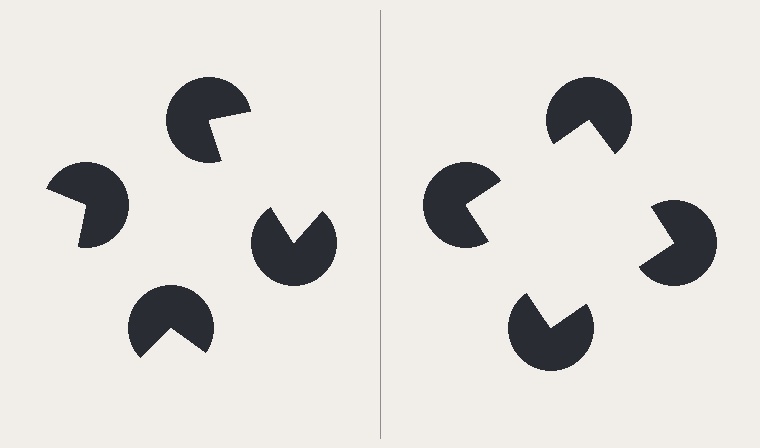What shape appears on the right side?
An illusory square.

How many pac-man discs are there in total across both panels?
8 — 4 on each side.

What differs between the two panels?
The pac-man discs are positioned identically on both sides; only the wedge orientations differ. On the right they align to a square; on the left they are misaligned.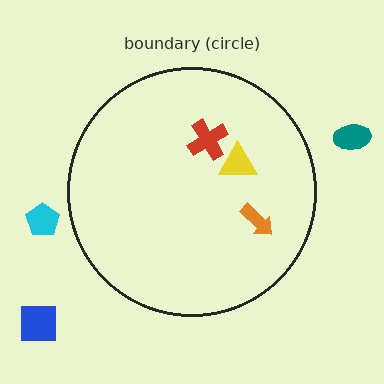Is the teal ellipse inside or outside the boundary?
Outside.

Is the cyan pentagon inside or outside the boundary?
Outside.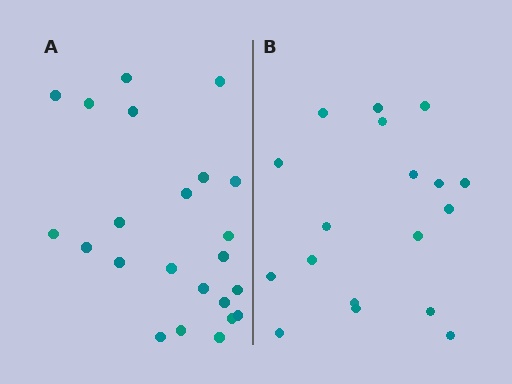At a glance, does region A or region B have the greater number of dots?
Region A (the left region) has more dots.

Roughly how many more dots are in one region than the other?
Region A has about 5 more dots than region B.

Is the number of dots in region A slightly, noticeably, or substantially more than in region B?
Region A has noticeably more, but not dramatically so. The ratio is roughly 1.3 to 1.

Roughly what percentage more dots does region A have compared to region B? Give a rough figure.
About 30% more.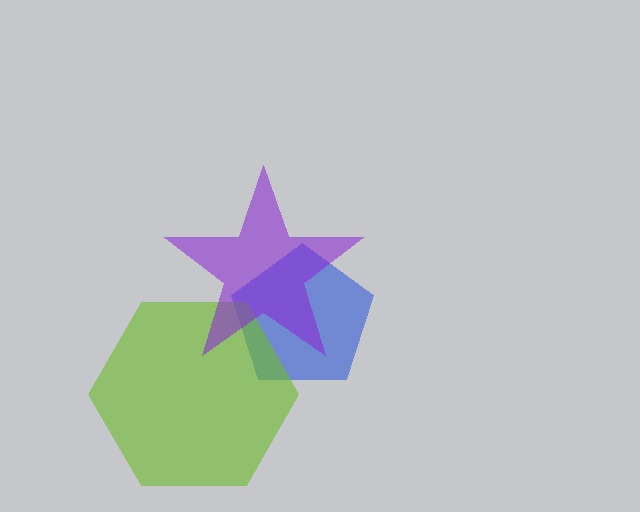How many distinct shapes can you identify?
There are 3 distinct shapes: a blue pentagon, a lime hexagon, a purple star.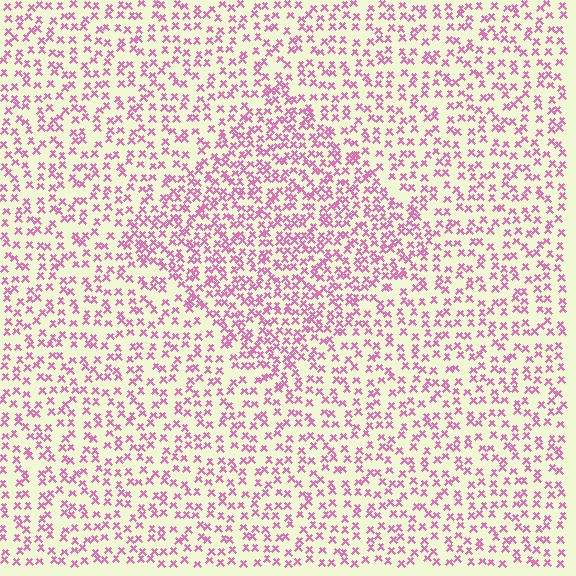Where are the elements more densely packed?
The elements are more densely packed inside the diamond boundary.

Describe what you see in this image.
The image contains small pink elements arranged at two different densities. A diamond-shaped region is visible where the elements are more densely packed than the surrounding area.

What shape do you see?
I see a diamond.